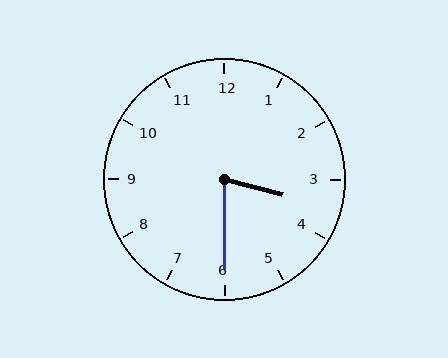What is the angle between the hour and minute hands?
Approximately 75 degrees.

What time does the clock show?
3:30.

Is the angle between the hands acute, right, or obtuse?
It is acute.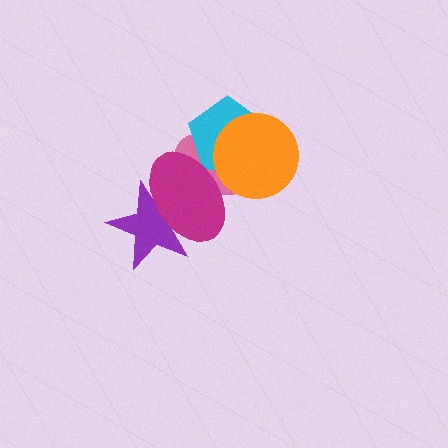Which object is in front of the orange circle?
The magenta ellipse is in front of the orange circle.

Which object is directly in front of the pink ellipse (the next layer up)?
The cyan pentagon is directly in front of the pink ellipse.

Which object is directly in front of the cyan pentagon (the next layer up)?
The orange circle is directly in front of the cyan pentagon.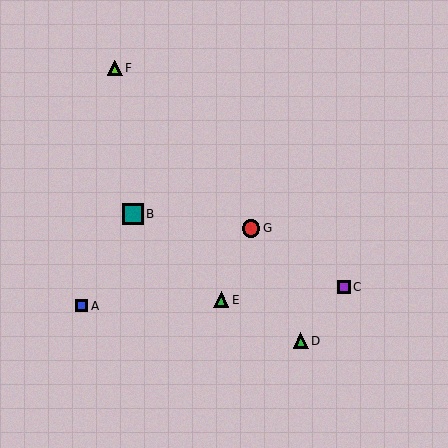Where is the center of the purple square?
The center of the purple square is at (344, 287).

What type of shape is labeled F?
Shape F is a lime triangle.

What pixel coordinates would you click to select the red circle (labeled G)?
Click at (251, 228) to select the red circle G.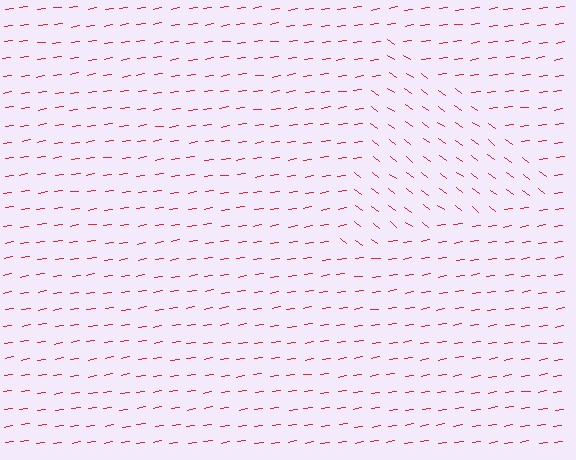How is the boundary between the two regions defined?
The boundary is defined purely by a change in line orientation (approximately 45 degrees difference). All lines are the same color and thickness.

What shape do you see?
I see a triangle.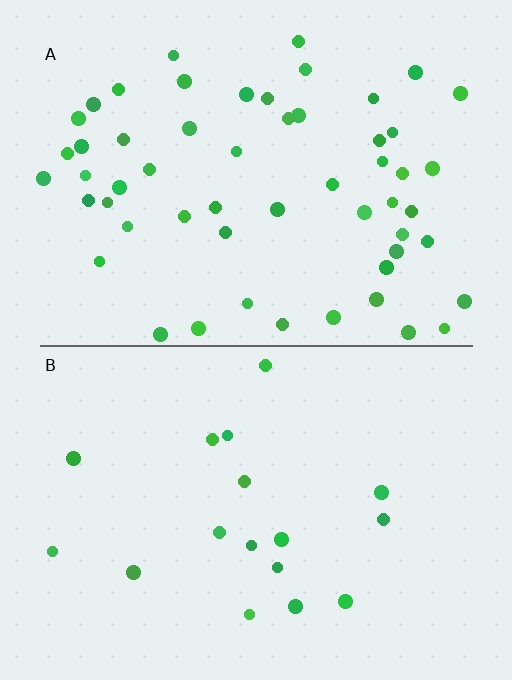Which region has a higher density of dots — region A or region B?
A (the top).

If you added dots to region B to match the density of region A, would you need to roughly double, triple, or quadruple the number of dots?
Approximately triple.